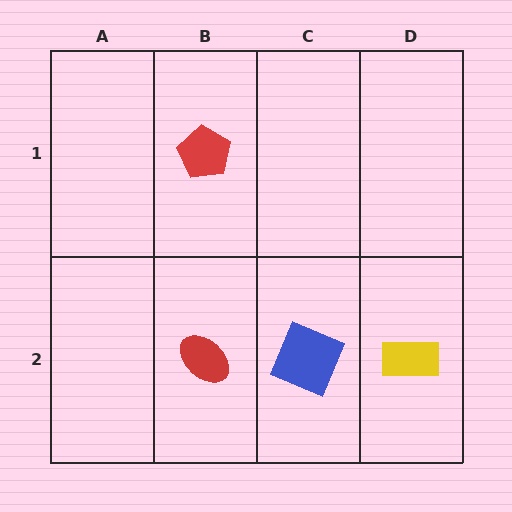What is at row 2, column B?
A red ellipse.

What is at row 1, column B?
A red pentagon.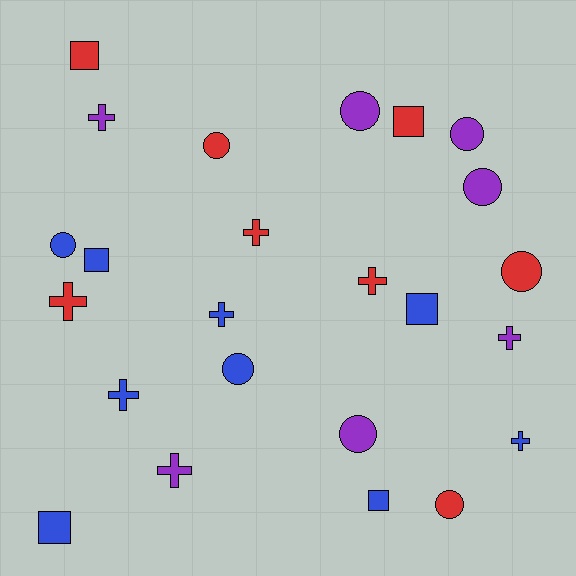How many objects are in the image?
There are 24 objects.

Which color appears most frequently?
Blue, with 9 objects.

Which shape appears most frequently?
Cross, with 9 objects.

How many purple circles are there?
There are 4 purple circles.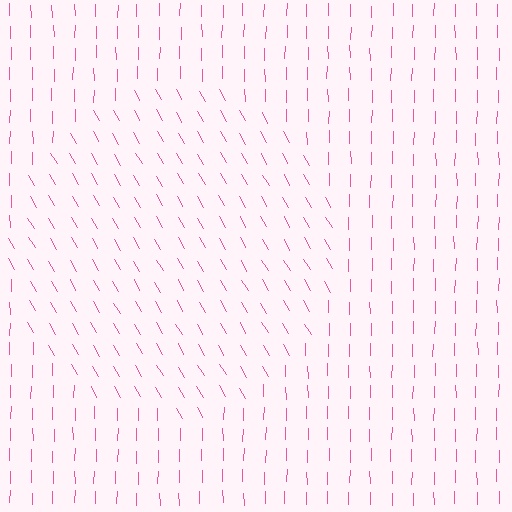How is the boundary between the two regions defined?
The boundary is defined purely by a change in line orientation (approximately 30 degrees difference). All lines are the same color and thickness.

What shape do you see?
I see a circle.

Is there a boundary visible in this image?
Yes, there is a texture boundary formed by a change in line orientation.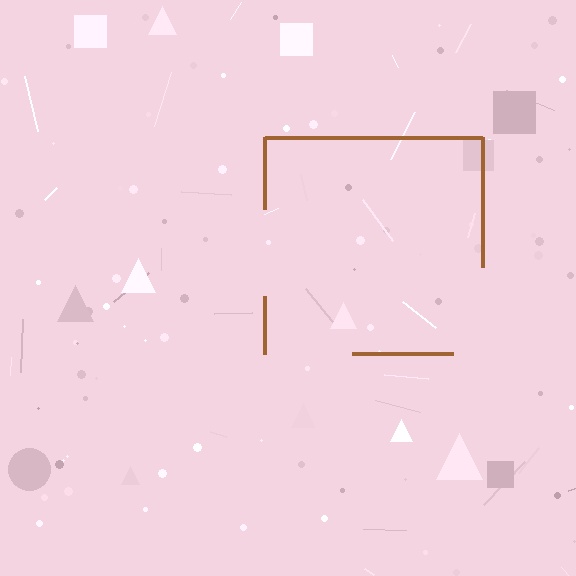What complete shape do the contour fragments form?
The contour fragments form a square.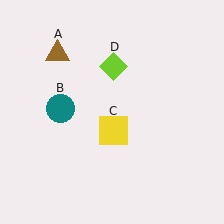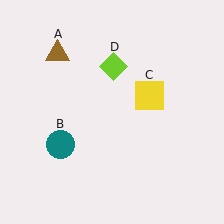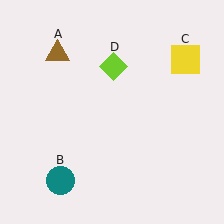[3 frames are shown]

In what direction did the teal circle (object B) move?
The teal circle (object B) moved down.